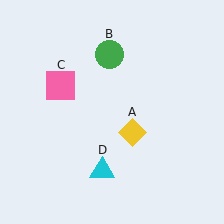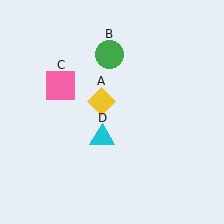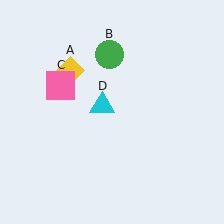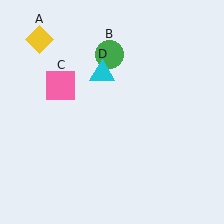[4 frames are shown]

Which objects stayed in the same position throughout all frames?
Green circle (object B) and pink square (object C) remained stationary.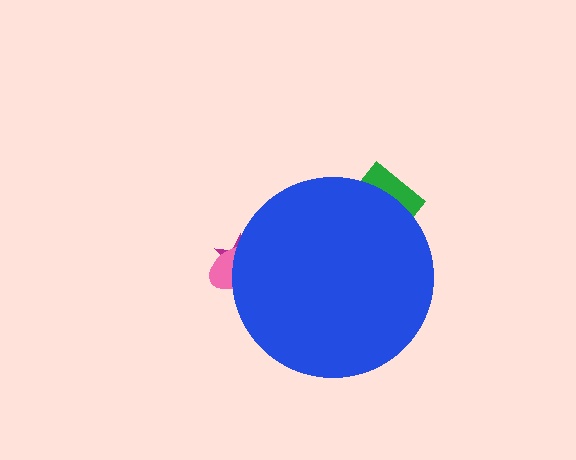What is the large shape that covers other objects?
A blue circle.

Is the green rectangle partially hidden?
Yes, the green rectangle is partially hidden behind the blue circle.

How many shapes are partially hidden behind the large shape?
3 shapes are partially hidden.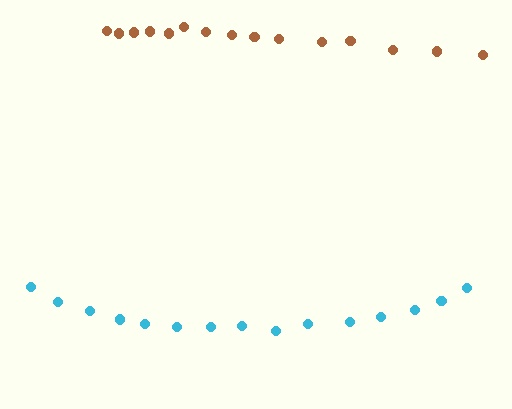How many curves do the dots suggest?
There are 2 distinct paths.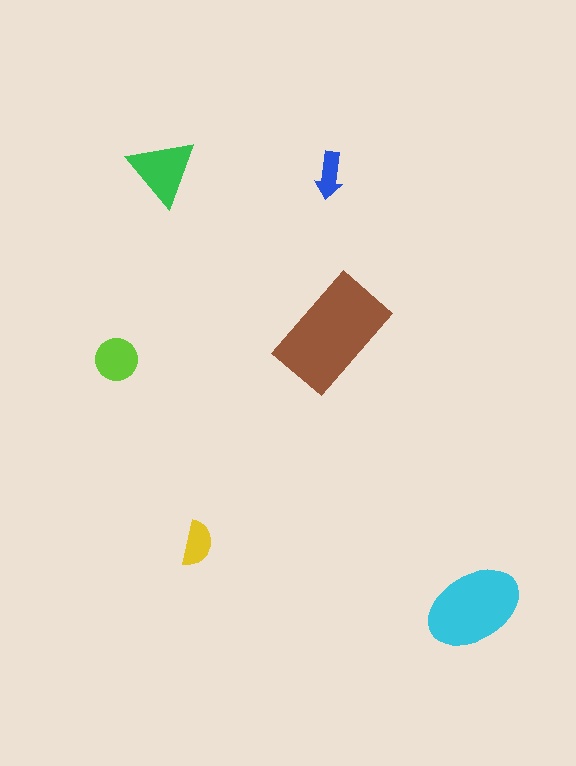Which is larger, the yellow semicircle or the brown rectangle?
The brown rectangle.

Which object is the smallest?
The blue arrow.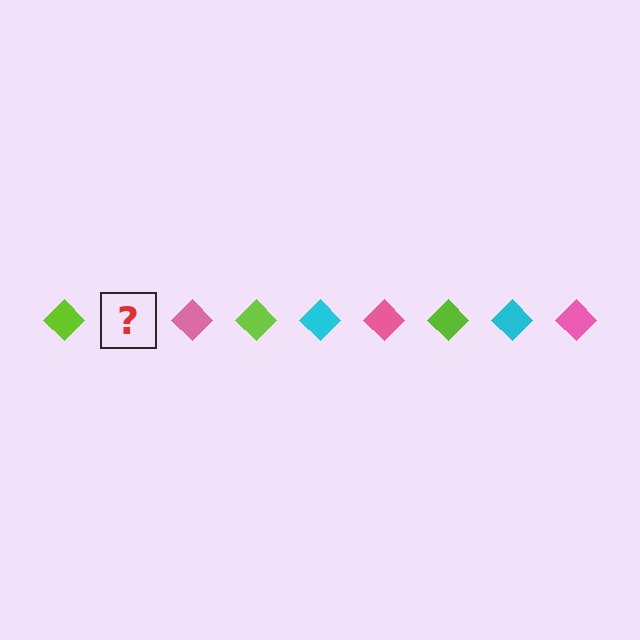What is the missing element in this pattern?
The missing element is a cyan diamond.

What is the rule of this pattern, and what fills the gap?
The rule is that the pattern cycles through lime, cyan, pink diamonds. The gap should be filled with a cyan diamond.